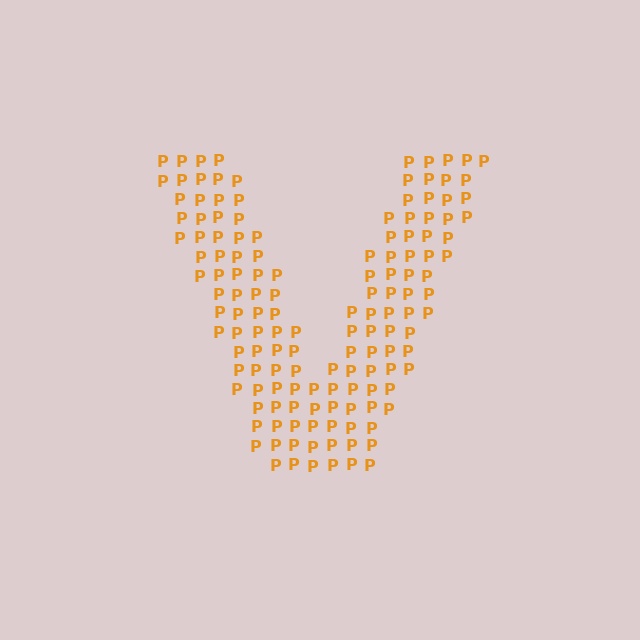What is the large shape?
The large shape is the letter V.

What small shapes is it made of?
It is made of small letter P's.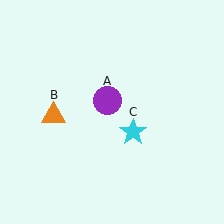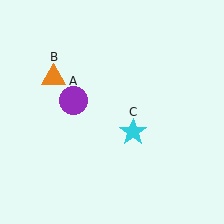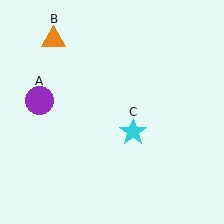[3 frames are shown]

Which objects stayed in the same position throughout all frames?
Cyan star (object C) remained stationary.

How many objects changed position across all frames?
2 objects changed position: purple circle (object A), orange triangle (object B).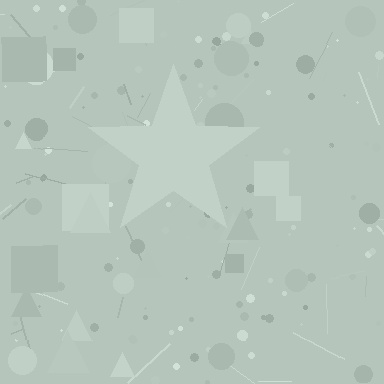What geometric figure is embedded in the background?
A star is embedded in the background.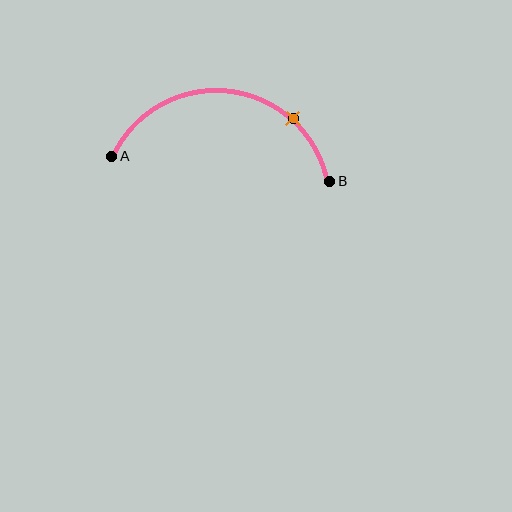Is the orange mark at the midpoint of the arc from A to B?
No. The orange mark lies on the arc but is closer to endpoint B. The arc midpoint would be at the point on the curve equidistant along the arc from both A and B.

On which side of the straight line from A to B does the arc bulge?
The arc bulges above the straight line connecting A and B.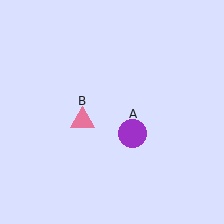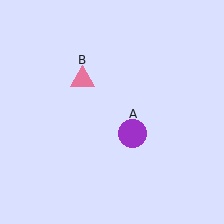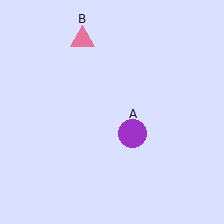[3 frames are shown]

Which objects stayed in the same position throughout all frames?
Purple circle (object A) remained stationary.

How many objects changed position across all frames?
1 object changed position: pink triangle (object B).